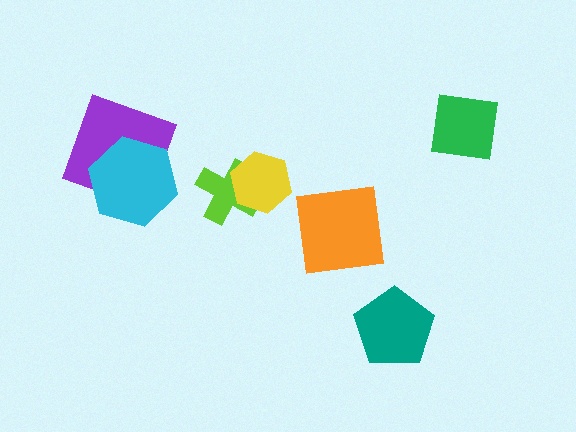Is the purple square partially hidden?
Yes, it is partially covered by another shape.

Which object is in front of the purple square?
The cyan hexagon is in front of the purple square.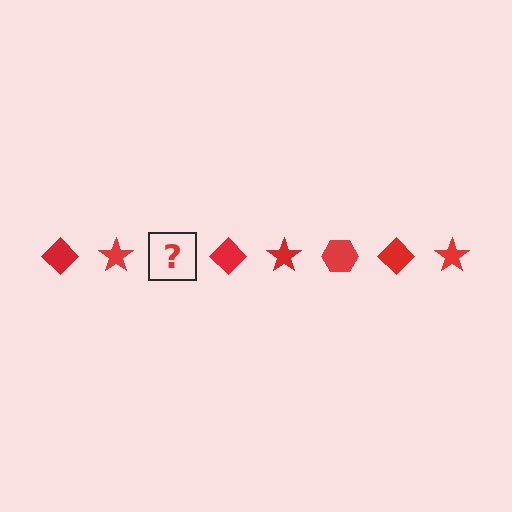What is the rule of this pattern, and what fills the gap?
The rule is that the pattern cycles through diamond, star, hexagon shapes in red. The gap should be filled with a red hexagon.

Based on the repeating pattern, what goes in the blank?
The blank should be a red hexagon.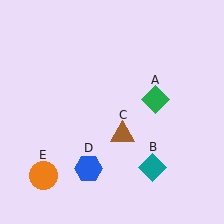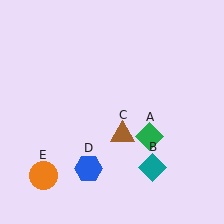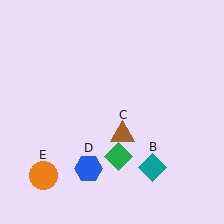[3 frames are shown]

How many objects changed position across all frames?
1 object changed position: green diamond (object A).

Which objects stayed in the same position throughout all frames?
Teal diamond (object B) and brown triangle (object C) and blue hexagon (object D) and orange circle (object E) remained stationary.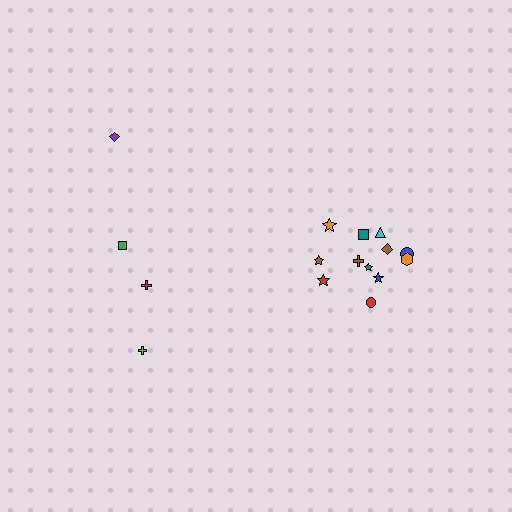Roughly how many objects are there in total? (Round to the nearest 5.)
Roughly 15 objects in total.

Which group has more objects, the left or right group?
The right group.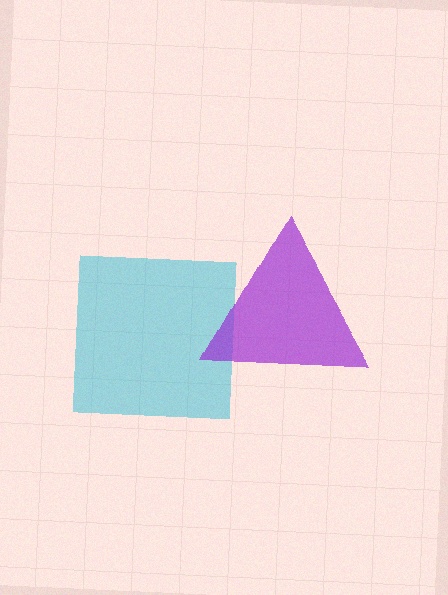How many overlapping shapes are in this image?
There are 2 overlapping shapes in the image.